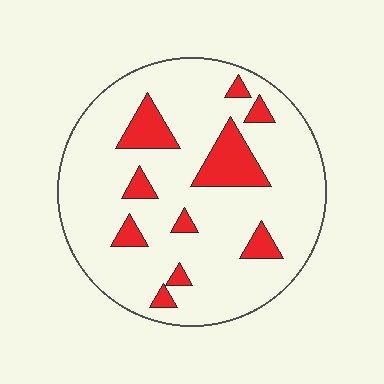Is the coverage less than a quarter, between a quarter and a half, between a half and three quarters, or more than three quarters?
Less than a quarter.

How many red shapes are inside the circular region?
10.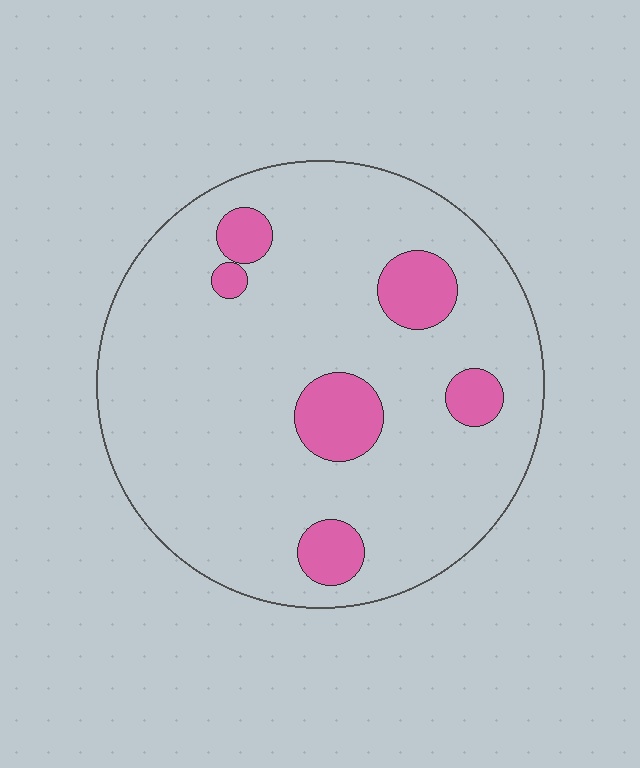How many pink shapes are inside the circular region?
6.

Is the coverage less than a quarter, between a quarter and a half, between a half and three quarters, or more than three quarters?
Less than a quarter.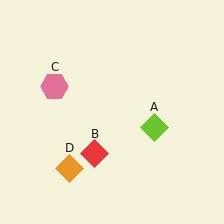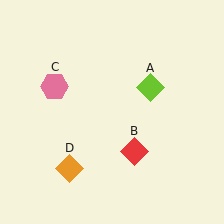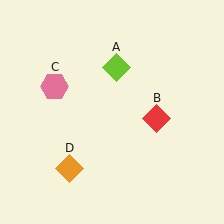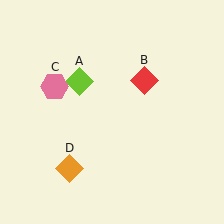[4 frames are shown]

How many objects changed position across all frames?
2 objects changed position: lime diamond (object A), red diamond (object B).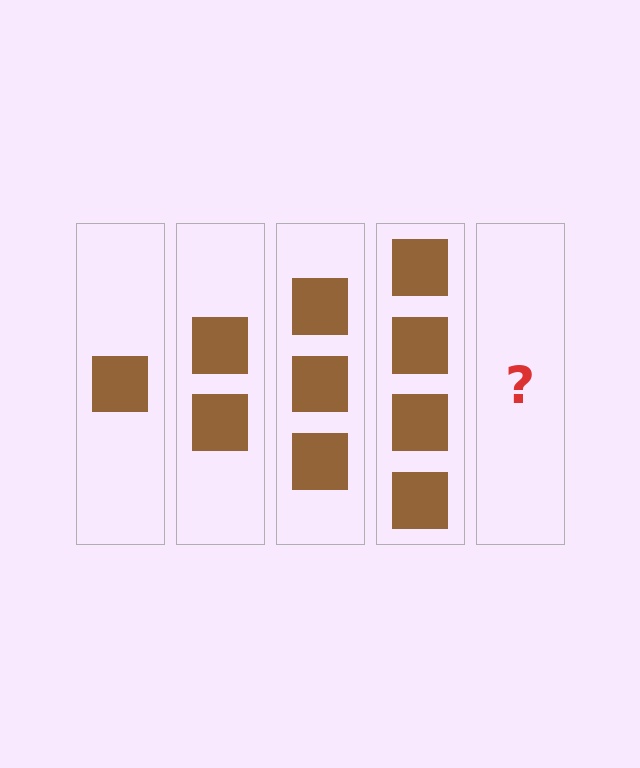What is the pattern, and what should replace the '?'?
The pattern is that each step adds one more square. The '?' should be 5 squares.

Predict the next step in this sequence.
The next step is 5 squares.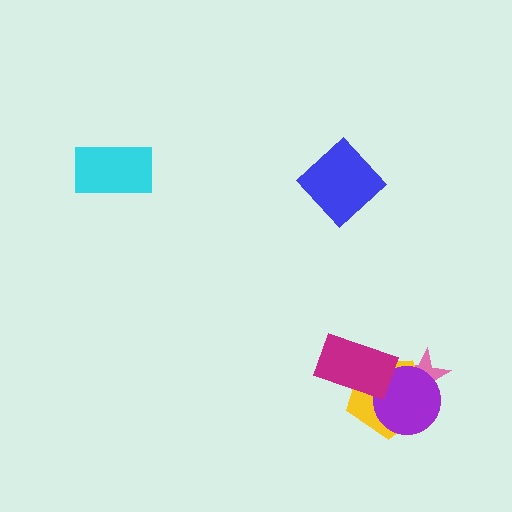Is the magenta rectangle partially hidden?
No, no other shape covers it.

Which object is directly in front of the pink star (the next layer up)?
The yellow pentagon is directly in front of the pink star.